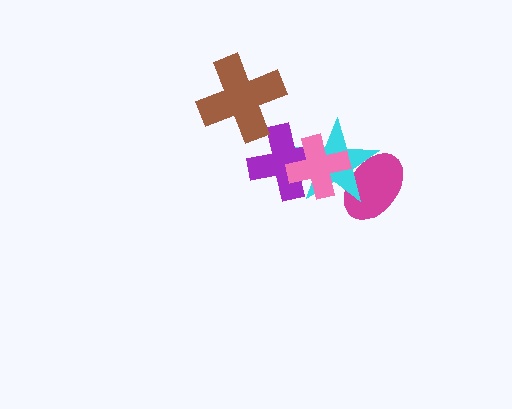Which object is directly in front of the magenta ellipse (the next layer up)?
The cyan star is directly in front of the magenta ellipse.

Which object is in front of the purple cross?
The pink cross is in front of the purple cross.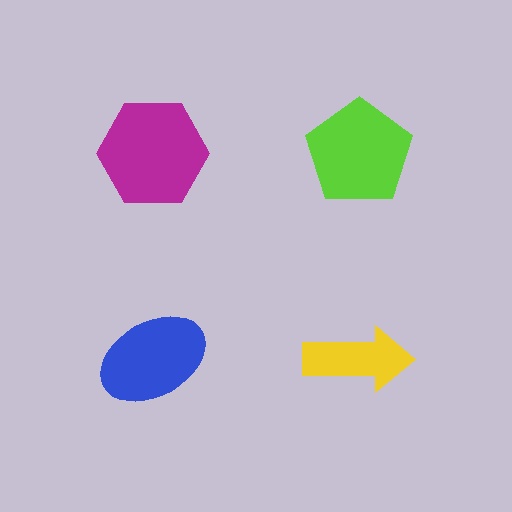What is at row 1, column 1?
A magenta hexagon.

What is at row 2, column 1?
A blue ellipse.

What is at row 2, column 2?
A yellow arrow.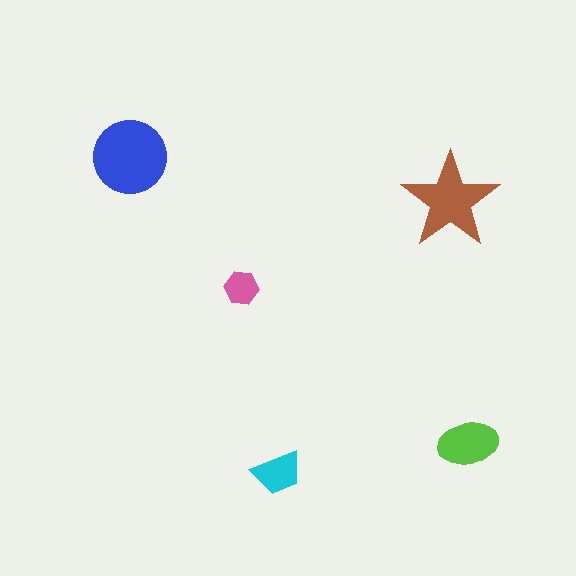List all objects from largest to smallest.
The blue circle, the brown star, the lime ellipse, the cyan trapezoid, the pink hexagon.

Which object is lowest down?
The cyan trapezoid is bottommost.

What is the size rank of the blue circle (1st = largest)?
1st.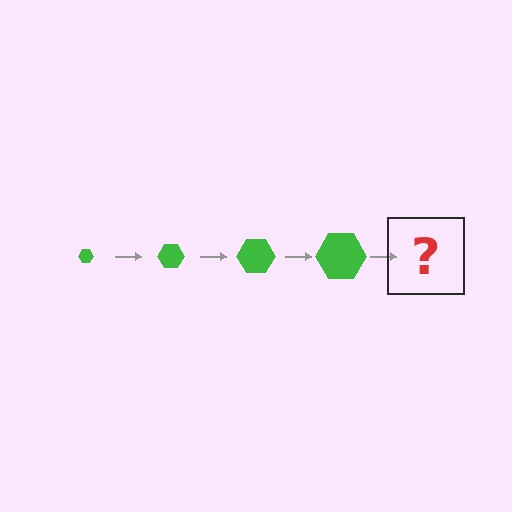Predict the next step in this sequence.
The next step is a green hexagon, larger than the previous one.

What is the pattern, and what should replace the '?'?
The pattern is that the hexagon gets progressively larger each step. The '?' should be a green hexagon, larger than the previous one.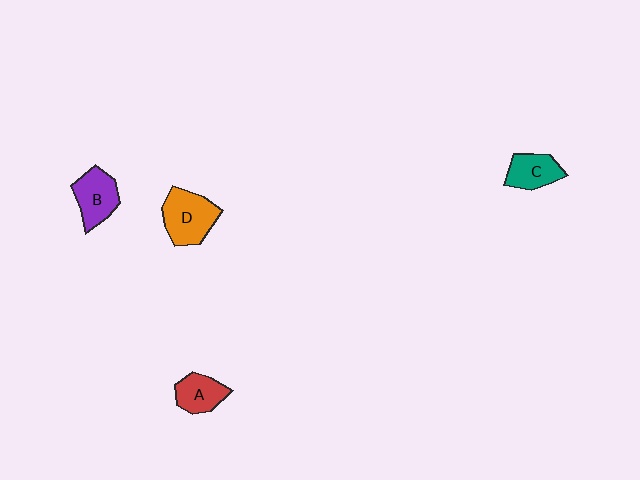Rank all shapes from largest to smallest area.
From largest to smallest: D (orange), B (purple), C (teal), A (red).